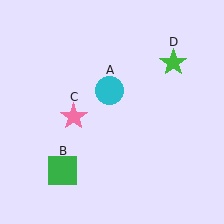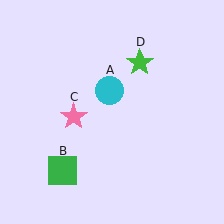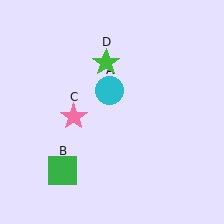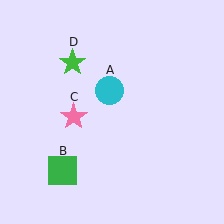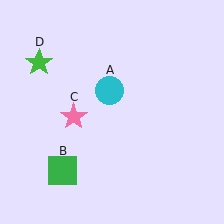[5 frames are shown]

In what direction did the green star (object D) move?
The green star (object D) moved left.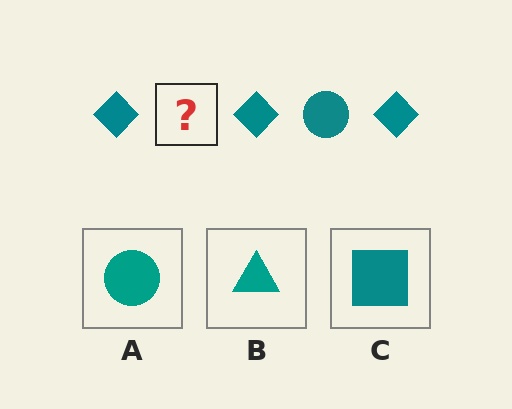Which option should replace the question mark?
Option A.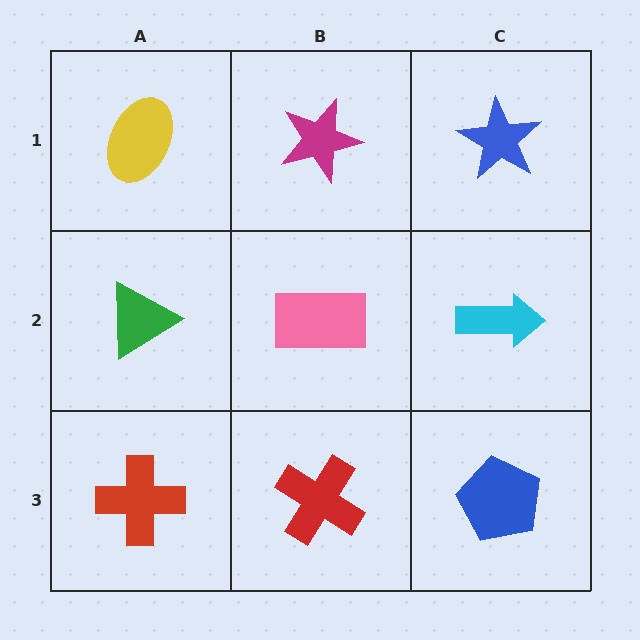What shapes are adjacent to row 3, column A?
A green triangle (row 2, column A), a red cross (row 3, column B).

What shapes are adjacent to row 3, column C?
A cyan arrow (row 2, column C), a red cross (row 3, column B).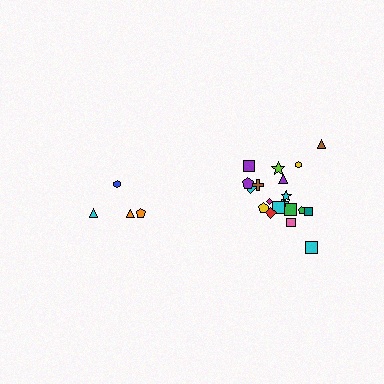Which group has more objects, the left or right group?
The right group.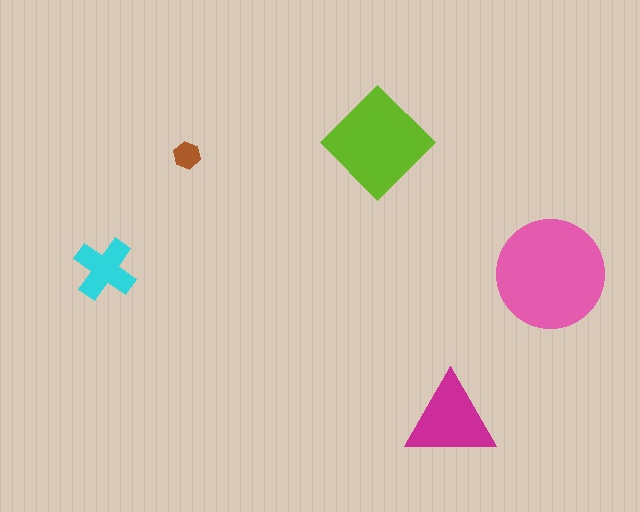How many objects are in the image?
There are 5 objects in the image.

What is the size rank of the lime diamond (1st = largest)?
2nd.